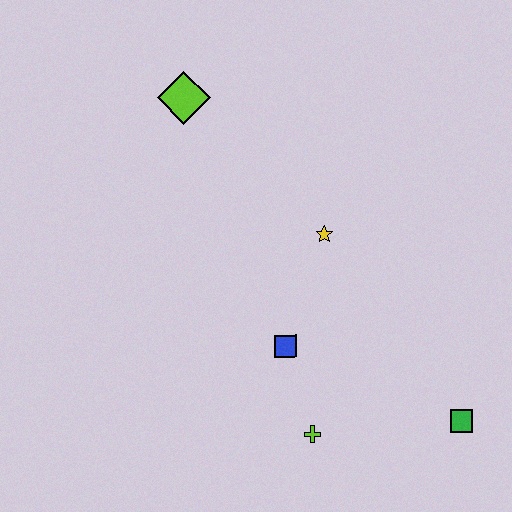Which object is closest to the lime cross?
The blue square is closest to the lime cross.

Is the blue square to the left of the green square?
Yes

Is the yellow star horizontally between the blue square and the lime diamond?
No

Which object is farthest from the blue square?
The lime diamond is farthest from the blue square.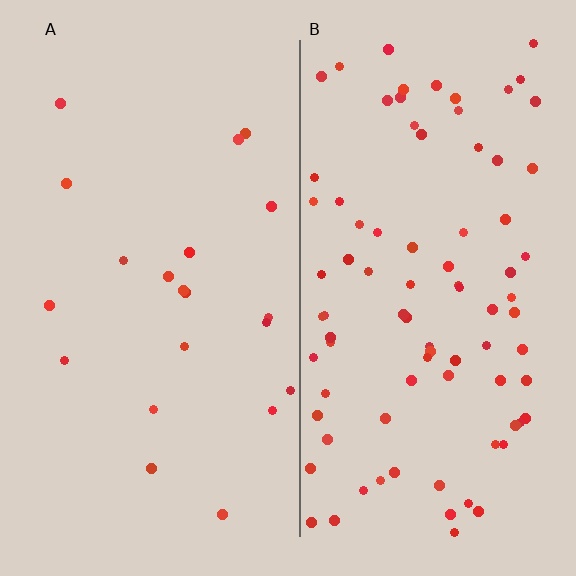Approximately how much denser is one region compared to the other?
Approximately 4.1× — region B over region A.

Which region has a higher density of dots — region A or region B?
B (the right).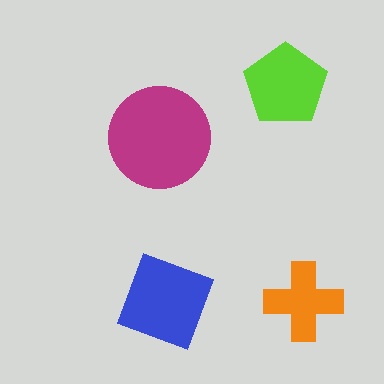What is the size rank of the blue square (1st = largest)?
2nd.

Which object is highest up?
The lime pentagon is topmost.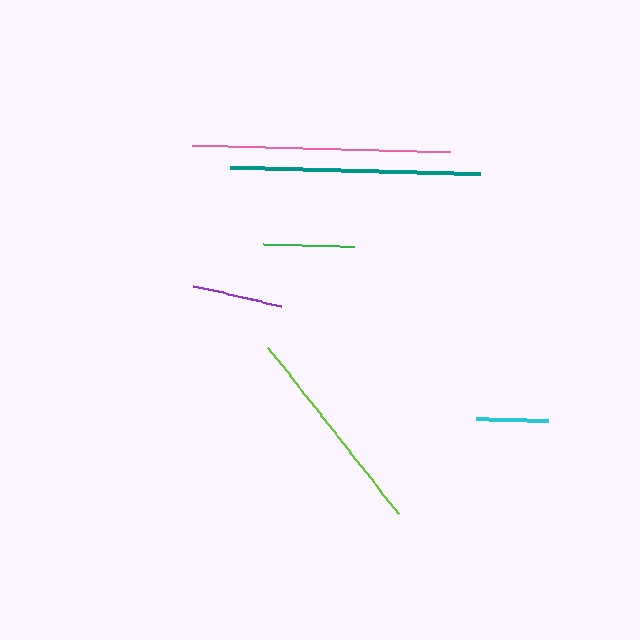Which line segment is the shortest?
The cyan line is the shortest at approximately 72 pixels.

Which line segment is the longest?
The pink line is the longest at approximately 258 pixels.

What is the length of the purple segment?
The purple segment is approximately 91 pixels long.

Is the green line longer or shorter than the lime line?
The lime line is longer than the green line.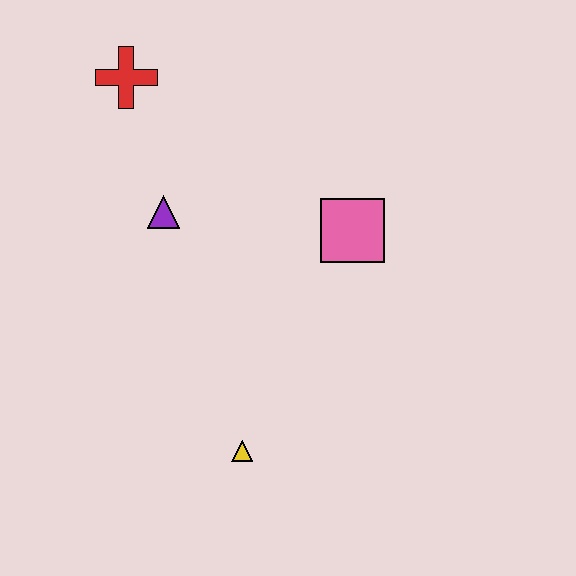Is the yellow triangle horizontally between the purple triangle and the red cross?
No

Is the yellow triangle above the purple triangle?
No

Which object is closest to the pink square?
The purple triangle is closest to the pink square.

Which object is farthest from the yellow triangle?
The red cross is farthest from the yellow triangle.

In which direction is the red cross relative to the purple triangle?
The red cross is above the purple triangle.